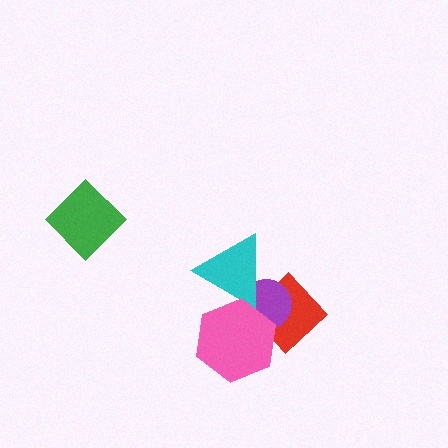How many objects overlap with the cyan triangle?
3 objects overlap with the cyan triangle.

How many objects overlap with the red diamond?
3 objects overlap with the red diamond.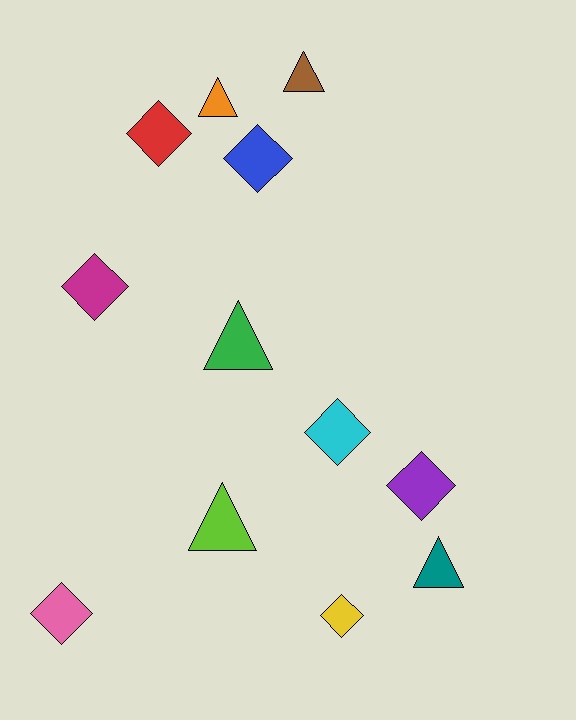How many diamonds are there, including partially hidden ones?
There are 7 diamonds.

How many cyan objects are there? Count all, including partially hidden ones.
There is 1 cyan object.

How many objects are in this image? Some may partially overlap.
There are 12 objects.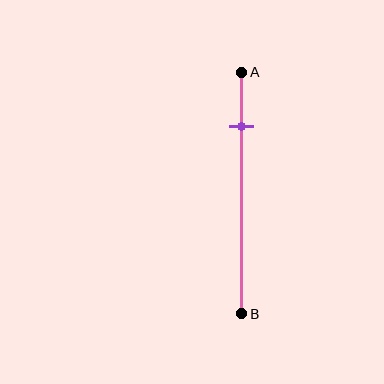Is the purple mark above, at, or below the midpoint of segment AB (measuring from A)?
The purple mark is above the midpoint of segment AB.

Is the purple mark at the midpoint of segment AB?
No, the mark is at about 20% from A, not at the 50% midpoint.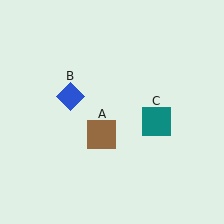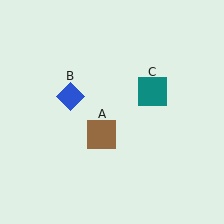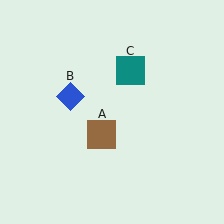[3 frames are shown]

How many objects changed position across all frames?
1 object changed position: teal square (object C).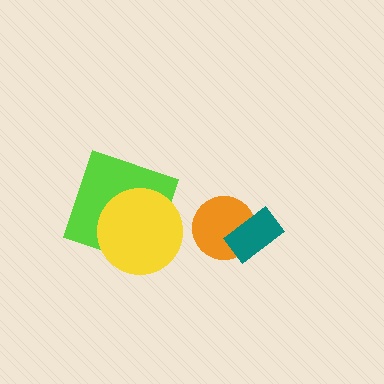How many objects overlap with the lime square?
1 object overlaps with the lime square.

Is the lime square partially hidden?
Yes, it is partially covered by another shape.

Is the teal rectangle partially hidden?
No, no other shape covers it.